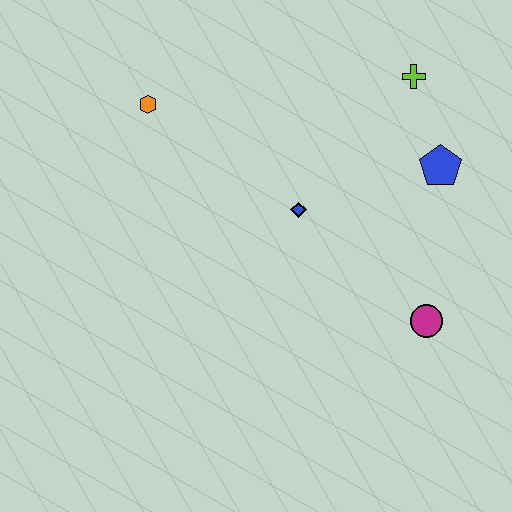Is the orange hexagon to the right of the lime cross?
No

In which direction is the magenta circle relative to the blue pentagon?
The magenta circle is below the blue pentagon.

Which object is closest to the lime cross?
The blue pentagon is closest to the lime cross.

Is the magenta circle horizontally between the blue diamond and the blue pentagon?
Yes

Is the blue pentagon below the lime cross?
Yes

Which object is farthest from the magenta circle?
The orange hexagon is farthest from the magenta circle.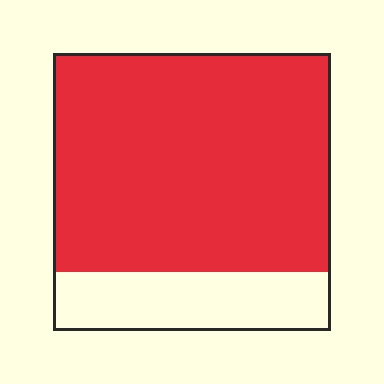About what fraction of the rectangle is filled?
About four fifths (4/5).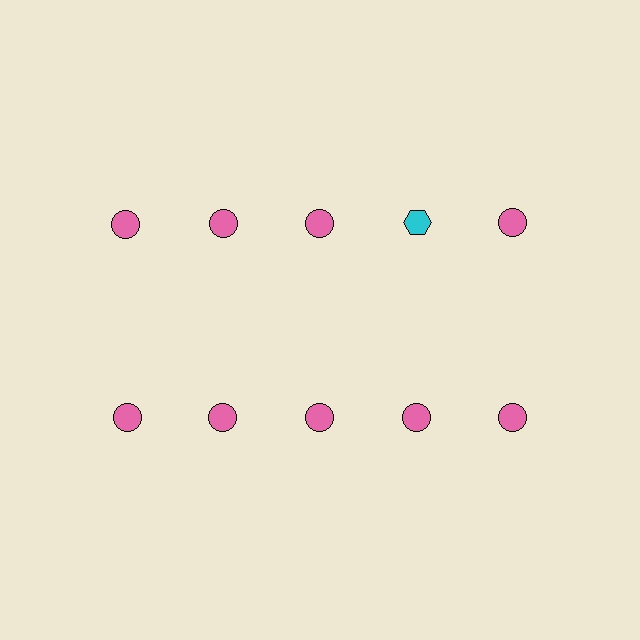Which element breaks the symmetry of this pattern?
The cyan hexagon in the top row, second from right column breaks the symmetry. All other shapes are pink circles.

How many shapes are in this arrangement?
There are 10 shapes arranged in a grid pattern.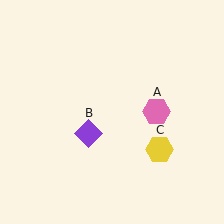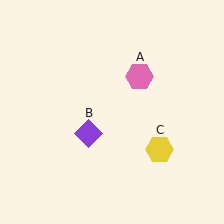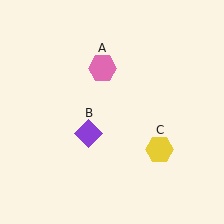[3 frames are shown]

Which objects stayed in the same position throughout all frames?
Purple diamond (object B) and yellow hexagon (object C) remained stationary.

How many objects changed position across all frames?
1 object changed position: pink hexagon (object A).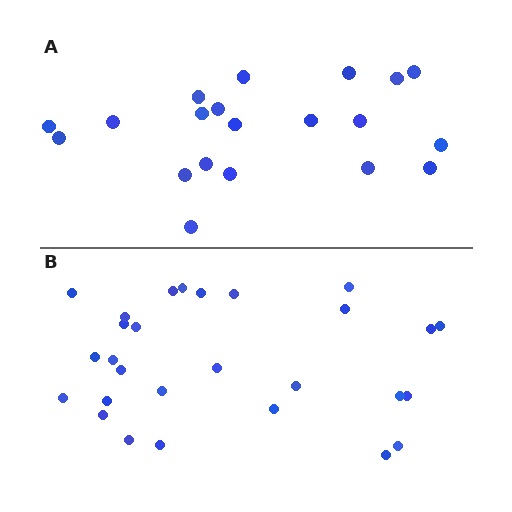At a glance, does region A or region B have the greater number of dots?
Region B (the bottom region) has more dots.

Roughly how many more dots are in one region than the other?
Region B has roughly 8 or so more dots than region A.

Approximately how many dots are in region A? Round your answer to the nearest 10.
About 20 dots.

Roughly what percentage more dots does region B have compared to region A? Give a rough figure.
About 40% more.